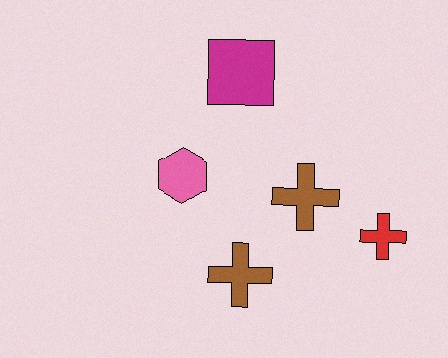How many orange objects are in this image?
There are no orange objects.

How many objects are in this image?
There are 5 objects.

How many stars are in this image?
There are no stars.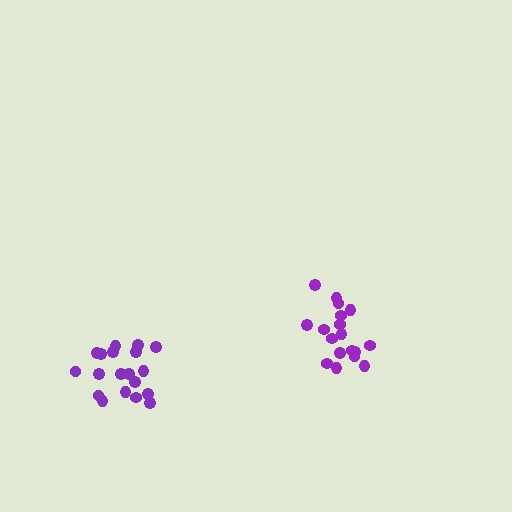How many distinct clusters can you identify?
There are 2 distinct clusters.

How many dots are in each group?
Group 1: 18 dots, Group 2: 19 dots (37 total).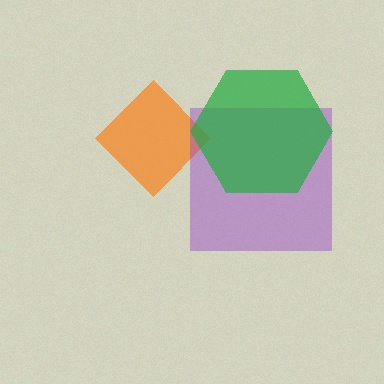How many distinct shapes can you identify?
There are 3 distinct shapes: an orange diamond, a purple square, a green hexagon.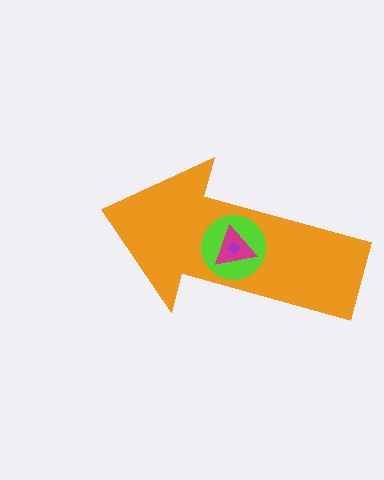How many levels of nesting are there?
4.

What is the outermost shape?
The orange arrow.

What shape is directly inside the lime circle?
The magenta triangle.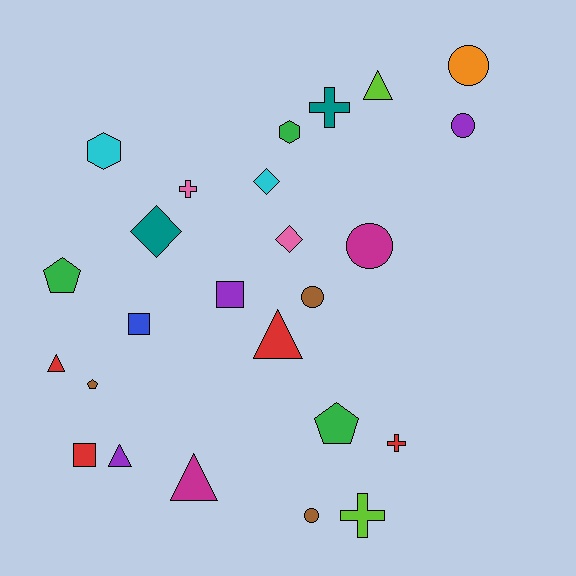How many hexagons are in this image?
There are 2 hexagons.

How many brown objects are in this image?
There are 3 brown objects.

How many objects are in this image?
There are 25 objects.